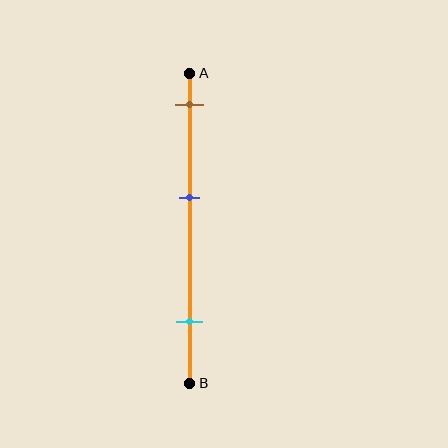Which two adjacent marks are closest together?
The brown and blue marks are the closest adjacent pair.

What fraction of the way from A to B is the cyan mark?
The cyan mark is approximately 80% (0.8) of the way from A to B.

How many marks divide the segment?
There are 3 marks dividing the segment.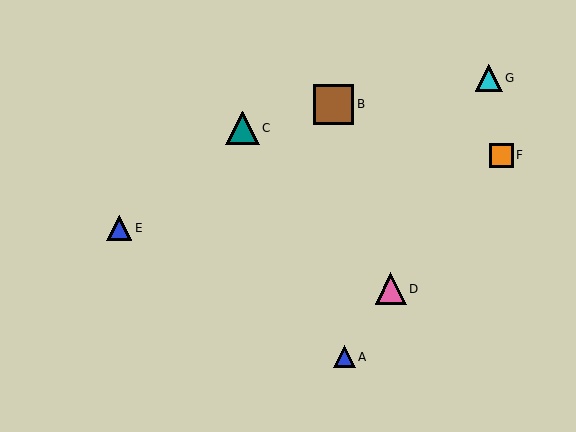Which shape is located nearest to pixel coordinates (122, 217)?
The blue triangle (labeled E) at (119, 228) is nearest to that location.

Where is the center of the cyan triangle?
The center of the cyan triangle is at (489, 78).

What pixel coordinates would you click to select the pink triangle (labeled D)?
Click at (391, 289) to select the pink triangle D.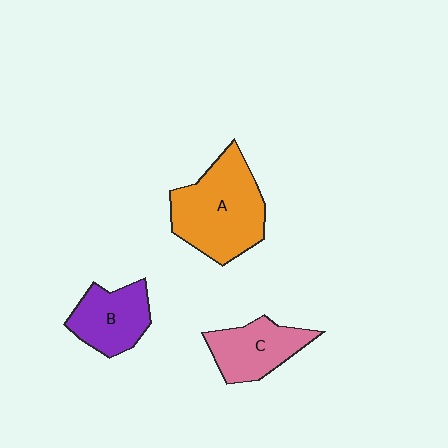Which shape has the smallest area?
Shape B (purple).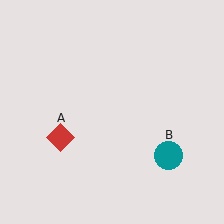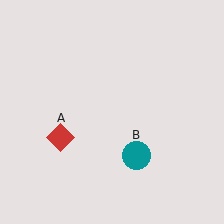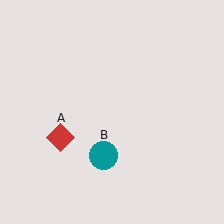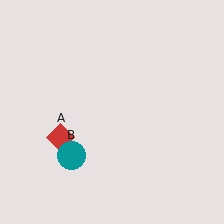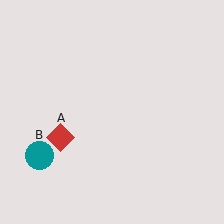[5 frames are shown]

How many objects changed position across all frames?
1 object changed position: teal circle (object B).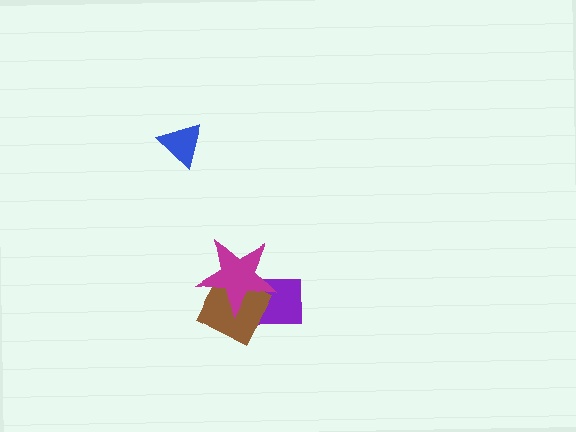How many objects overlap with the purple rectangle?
2 objects overlap with the purple rectangle.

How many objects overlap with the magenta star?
2 objects overlap with the magenta star.